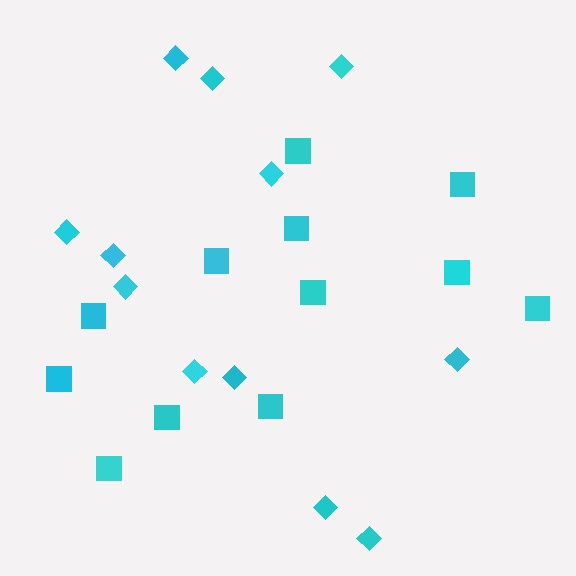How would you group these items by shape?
There are 2 groups: one group of squares (12) and one group of diamonds (12).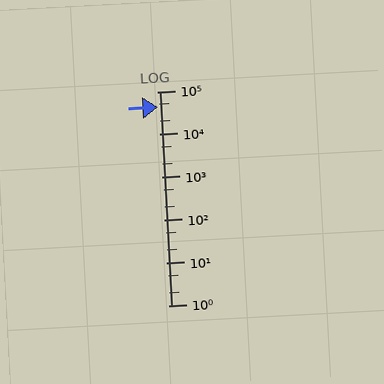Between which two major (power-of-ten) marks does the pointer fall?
The pointer is between 10000 and 100000.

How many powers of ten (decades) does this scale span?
The scale spans 5 decades, from 1 to 100000.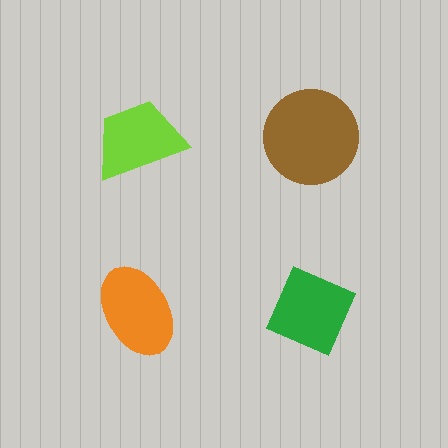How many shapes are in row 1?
2 shapes.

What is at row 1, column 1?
A lime trapezoid.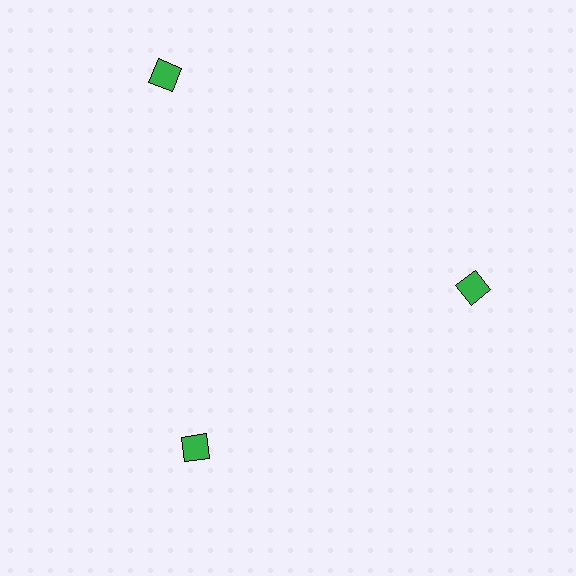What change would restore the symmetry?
The symmetry would be restored by moving it inward, back onto the ring so that all 3 squares sit at equal angles and equal distance from the center.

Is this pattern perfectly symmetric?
No. The 3 green squares are arranged in a ring, but one element near the 11 o'clock position is pushed outward from the center, breaking the 3-fold rotational symmetry.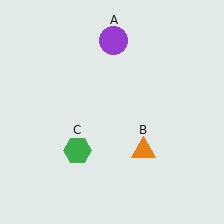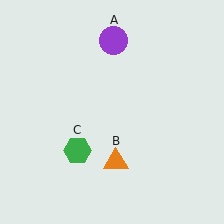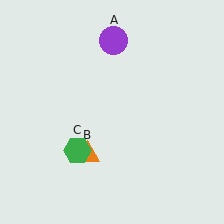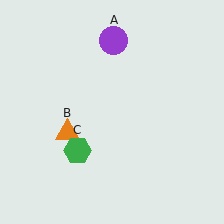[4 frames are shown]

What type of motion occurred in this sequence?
The orange triangle (object B) rotated clockwise around the center of the scene.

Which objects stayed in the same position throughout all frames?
Purple circle (object A) and green hexagon (object C) remained stationary.